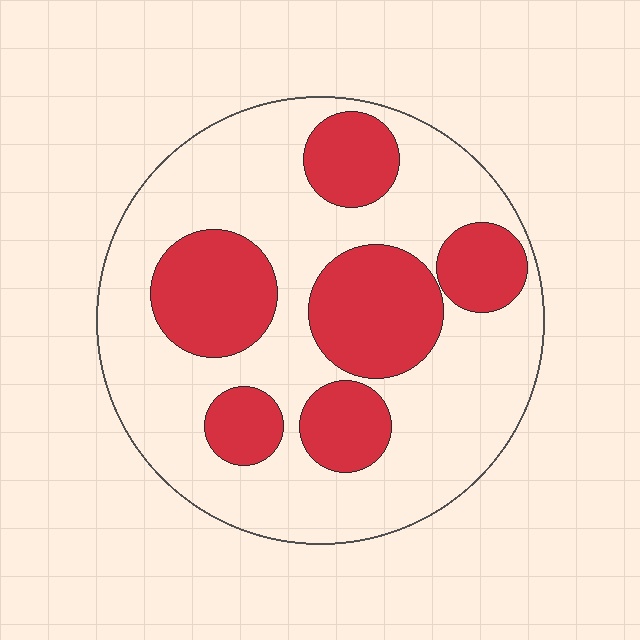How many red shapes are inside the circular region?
6.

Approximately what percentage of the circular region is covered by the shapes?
Approximately 35%.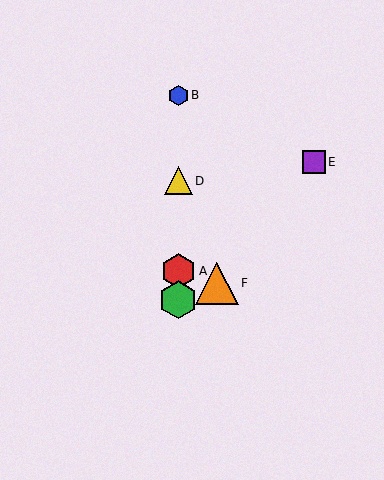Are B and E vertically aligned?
No, B is at x≈178 and E is at x≈314.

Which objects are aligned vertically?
Objects A, B, C, D are aligned vertically.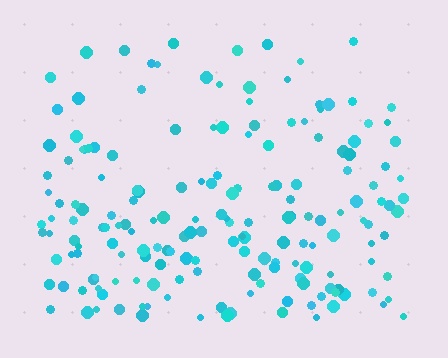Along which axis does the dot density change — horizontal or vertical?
Vertical.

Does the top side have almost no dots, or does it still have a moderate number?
Still a moderate number, just noticeably fewer than the bottom.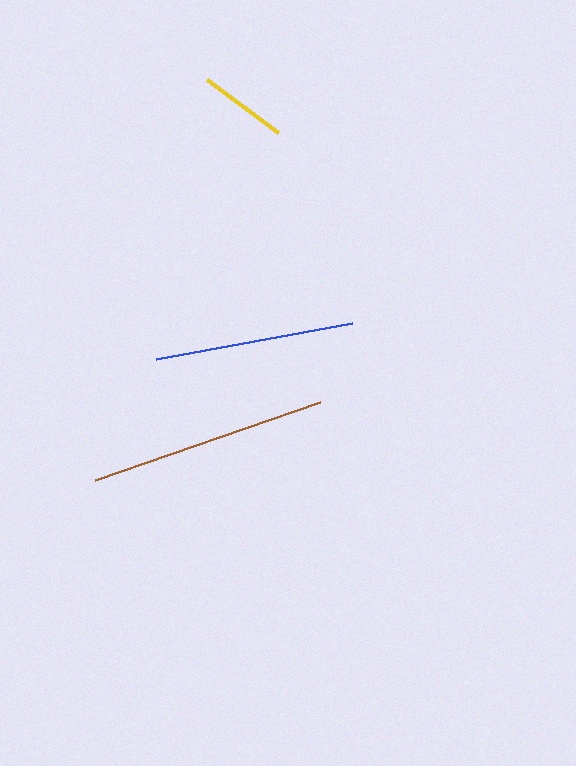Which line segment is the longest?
The brown line is the longest at approximately 238 pixels.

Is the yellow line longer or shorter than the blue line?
The blue line is longer than the yellow line.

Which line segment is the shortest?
The yellow line is the shortest at approximately 89 pixels.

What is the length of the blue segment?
The blue segment is approximately 199 pixels long.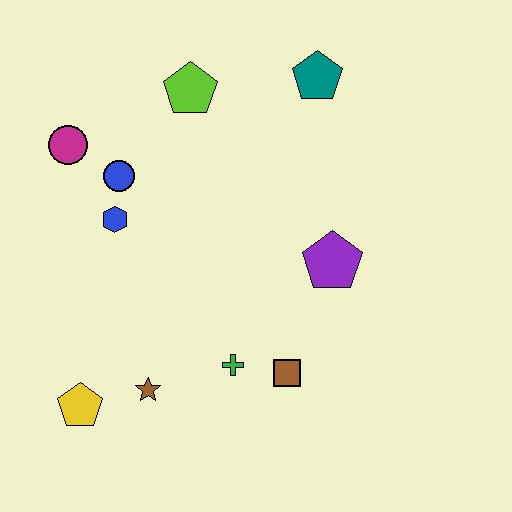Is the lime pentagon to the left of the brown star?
No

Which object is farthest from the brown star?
The teal pentagon is farthest from the brown star.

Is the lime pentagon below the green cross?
No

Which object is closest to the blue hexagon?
The blue circle is closest to the blue hexagon.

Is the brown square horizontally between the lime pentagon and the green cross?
No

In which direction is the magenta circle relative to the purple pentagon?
The magenta circle is to the left of the purple pentagon.